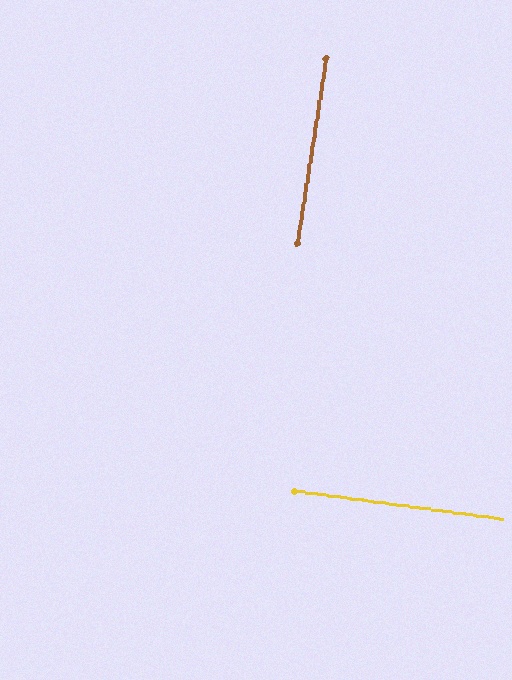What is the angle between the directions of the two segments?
Approximately 89 degrees.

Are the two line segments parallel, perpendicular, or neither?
Perpendicular — they meet at approximately 89°.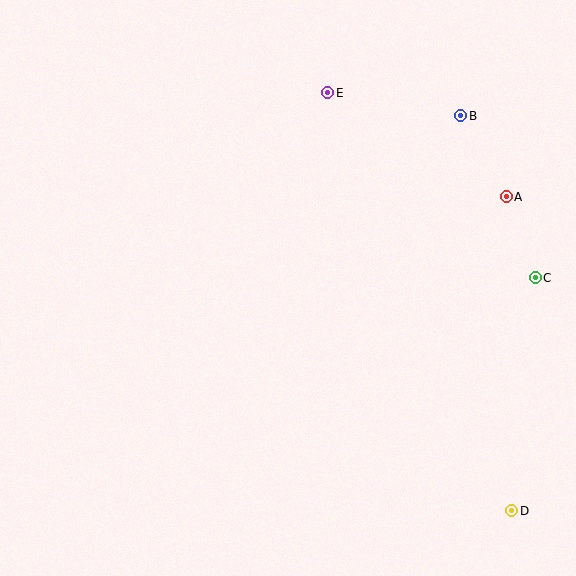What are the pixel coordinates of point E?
Point E is at (328, 93).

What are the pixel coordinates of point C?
Point C is at (535, 278).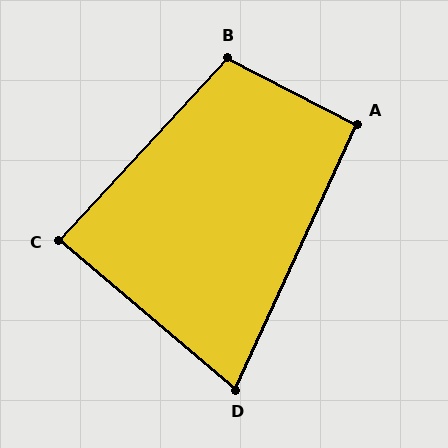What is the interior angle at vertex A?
Approximately 93 degrees (approximately right).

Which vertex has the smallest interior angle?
D, at approximately 75 degrees.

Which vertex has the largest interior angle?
B, at approximately 105 degrees.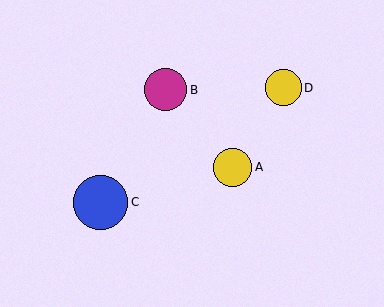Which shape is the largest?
The blue circle (labeled C) is the largest.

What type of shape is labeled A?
Shape A is a yellow circle.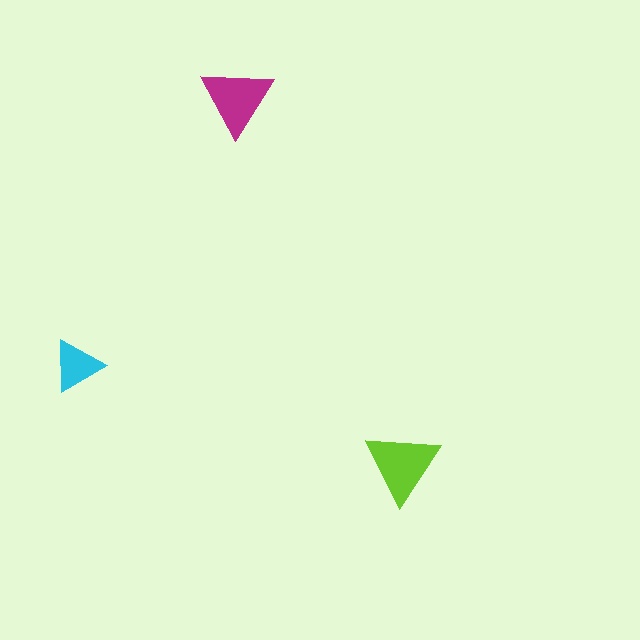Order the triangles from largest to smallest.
the lime one, the magenta one, the cyan one.